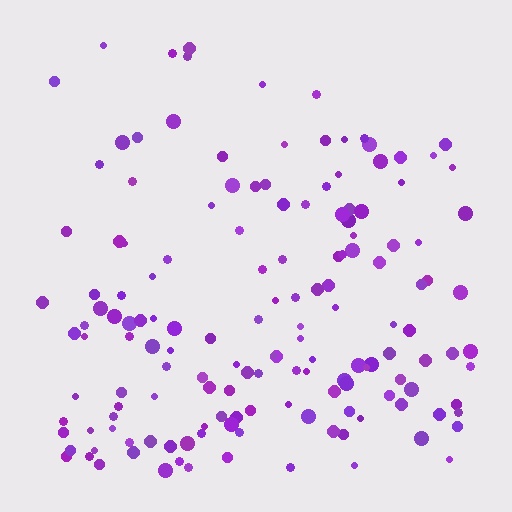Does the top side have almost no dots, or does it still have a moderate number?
Still a moderate number, just noticeably fewer than the bottom.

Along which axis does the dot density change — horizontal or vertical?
Vertical.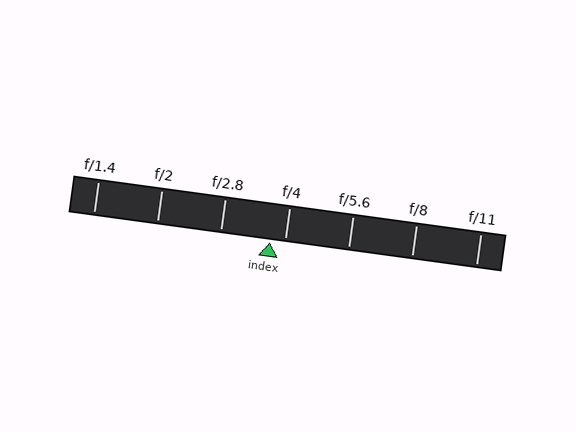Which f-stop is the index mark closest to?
The index mark is closest to f/4.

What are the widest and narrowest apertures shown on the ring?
The widest aperture shown is f/1.4 and the narrowest is f/11.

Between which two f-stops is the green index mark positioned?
The index mark is between f/2.8 and f/4.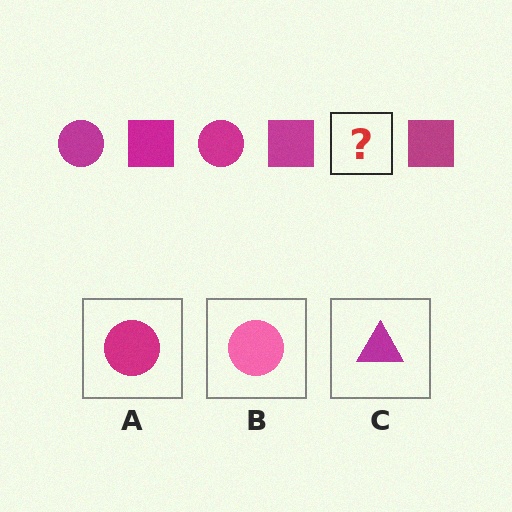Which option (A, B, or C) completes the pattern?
A.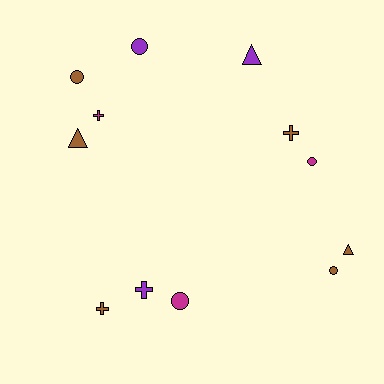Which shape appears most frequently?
Circle, with 5 objects.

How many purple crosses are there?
There is 1 purple cross.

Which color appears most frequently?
Brown, with 6 objects.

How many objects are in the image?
There are 12 objects.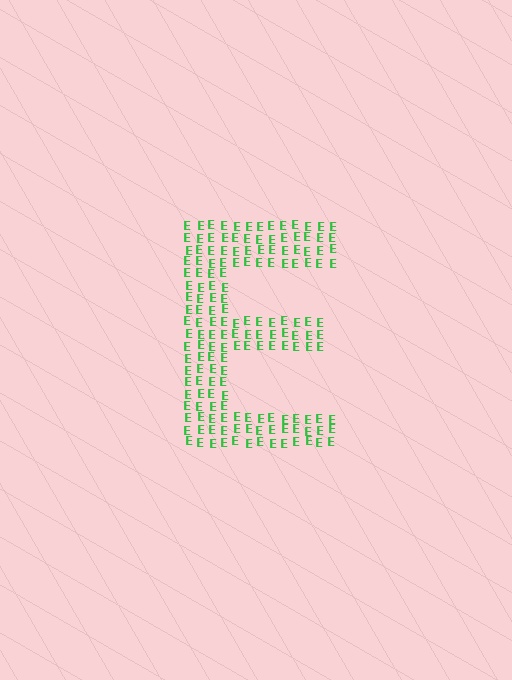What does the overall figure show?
The overall figure shows the letter E.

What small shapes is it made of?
It is made of small letter E's.